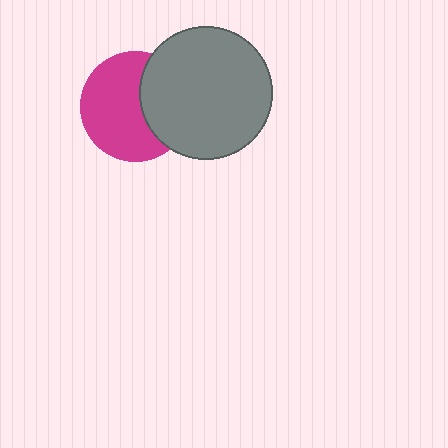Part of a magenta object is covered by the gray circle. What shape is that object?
It is a circle.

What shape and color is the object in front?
The object in front is a gray circle.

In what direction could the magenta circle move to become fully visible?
The magenta circle could move left. That would shift it out from behind the gray circle entirely.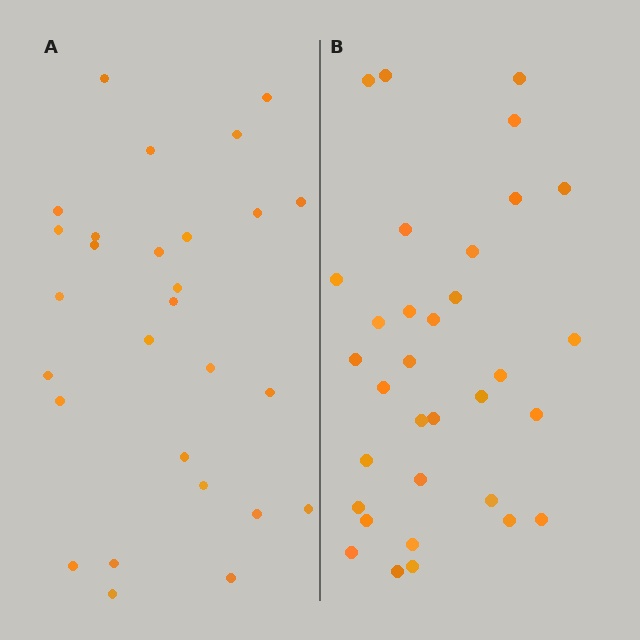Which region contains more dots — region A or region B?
Region B (the right region) has more dots.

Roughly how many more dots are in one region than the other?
Region B has about 5 more dots than region A.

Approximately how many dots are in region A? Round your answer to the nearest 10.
About 30 dots. (The exact count is 28, which rounds to 30.)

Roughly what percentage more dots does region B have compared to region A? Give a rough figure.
About 20% more.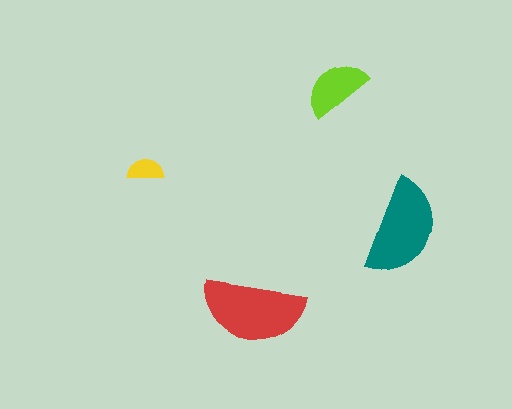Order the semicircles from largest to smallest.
the red one, the teal one, the lime one, the yellow one.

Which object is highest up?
The lime semicircle is topmost.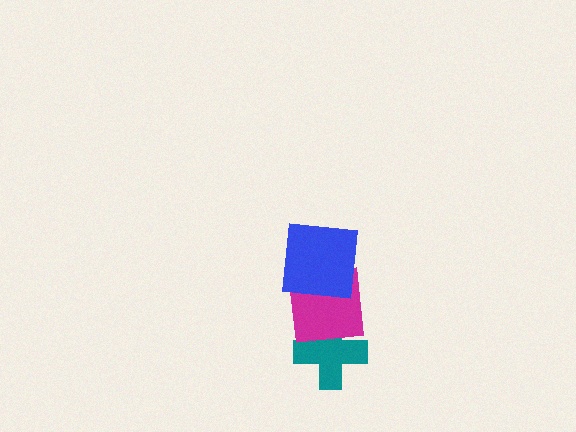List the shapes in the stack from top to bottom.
From top to bottom: the blue square, the magenta square, the teal cross.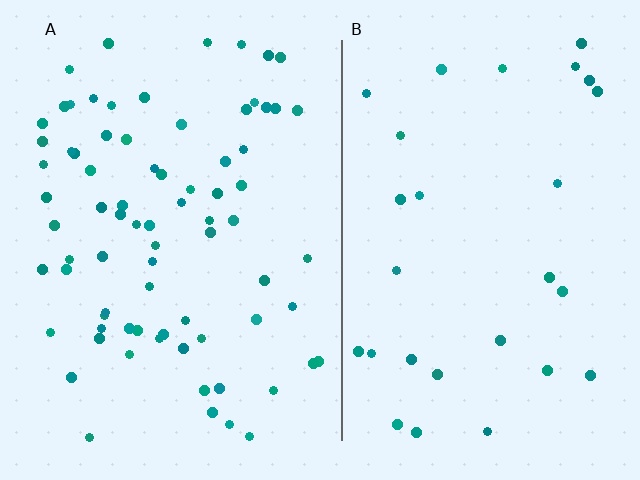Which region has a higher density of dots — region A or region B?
A (the left).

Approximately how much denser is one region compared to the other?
Approximately 2.7× — region A over region B.